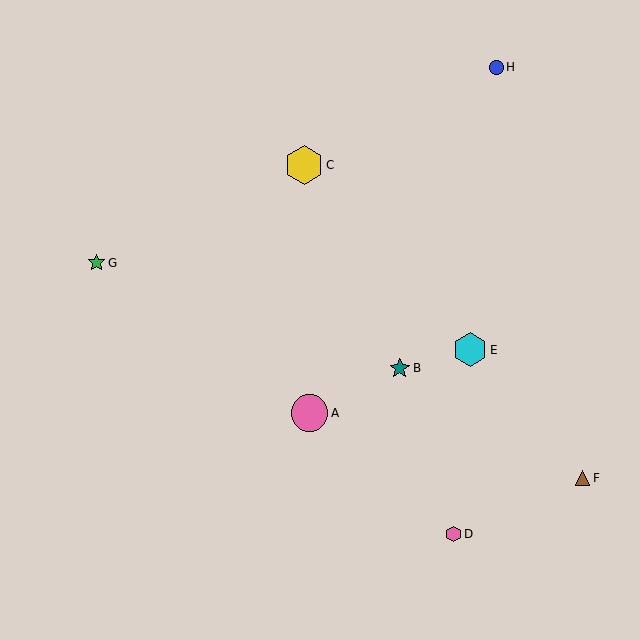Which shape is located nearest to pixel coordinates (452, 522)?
The pink hexagon (labeled D) at (454, 534) is nearest to that location.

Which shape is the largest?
The yellow hexagon (labeled C) is the largest.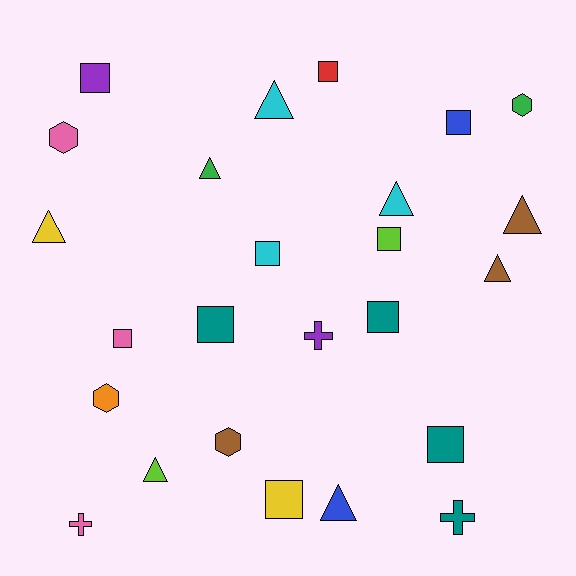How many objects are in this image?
There are 25 objects.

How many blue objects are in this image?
There are 2 blue objects.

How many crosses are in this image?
There are 3 crosses.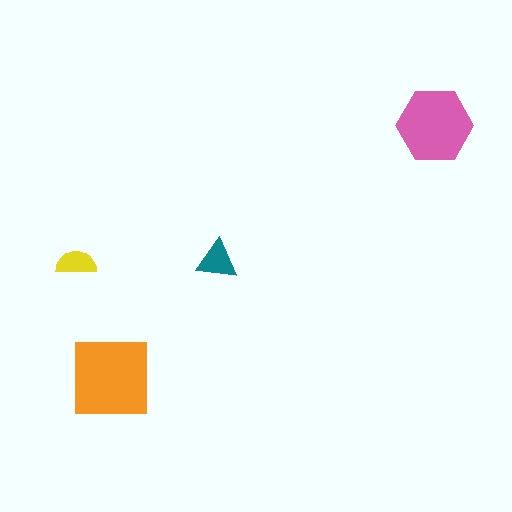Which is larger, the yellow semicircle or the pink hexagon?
The pink hexagon.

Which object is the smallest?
The yellow semicircle.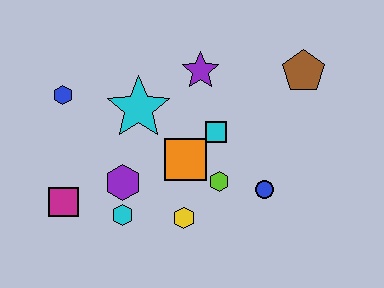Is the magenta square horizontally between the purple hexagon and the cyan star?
No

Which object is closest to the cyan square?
The orange square is closest to the cyan square.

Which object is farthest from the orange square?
The brown pentagon is farthest from the orange square.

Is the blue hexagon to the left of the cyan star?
Yes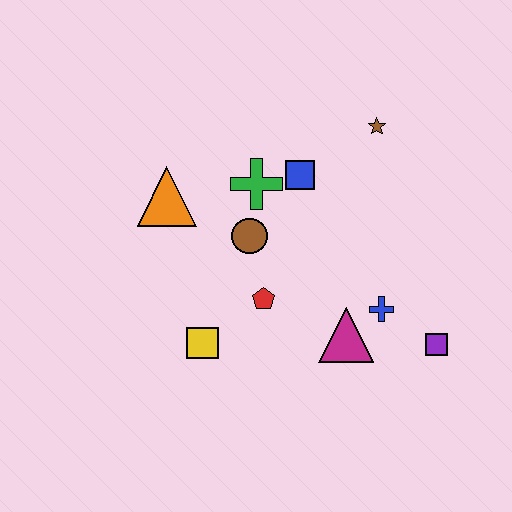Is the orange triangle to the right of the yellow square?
No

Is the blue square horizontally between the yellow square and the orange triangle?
No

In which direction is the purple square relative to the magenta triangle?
The purple square is to the right of the magenta triangle.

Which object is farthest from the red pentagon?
The brown star is farthest from the red pentagon.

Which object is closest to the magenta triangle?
The blue cross is closest to the magenta triangle.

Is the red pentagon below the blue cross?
No